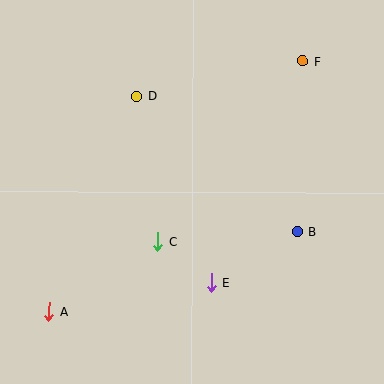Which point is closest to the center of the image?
Point C at (158, 241) is closest to the center.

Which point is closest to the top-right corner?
Point F is closest to the top-right corner.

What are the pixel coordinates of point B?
Point B is at (297, 232).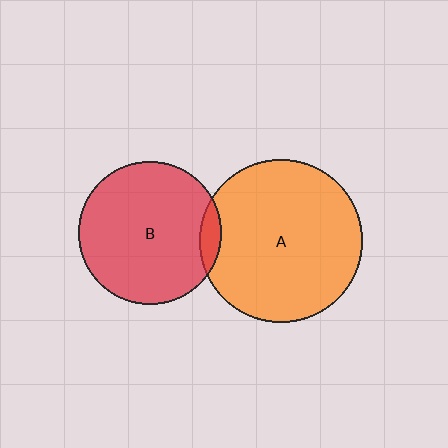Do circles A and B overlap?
Yes.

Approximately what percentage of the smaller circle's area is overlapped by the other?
Approximately 5%.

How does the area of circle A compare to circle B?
Approximately 1.3 times.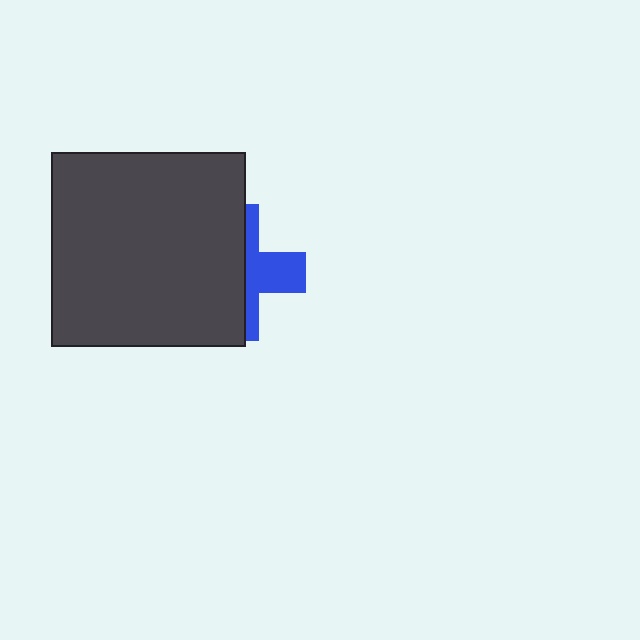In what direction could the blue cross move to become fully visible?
The blue cross could move right. That would shift it out from behind the dark gray square entirely.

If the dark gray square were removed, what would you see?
You would see the complete blue cross.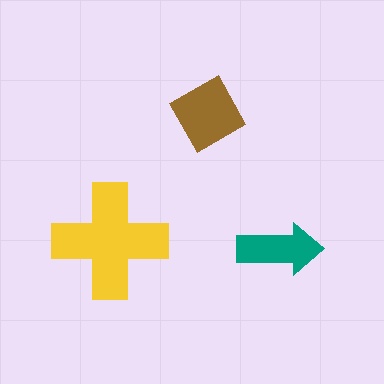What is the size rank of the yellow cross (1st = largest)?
1st.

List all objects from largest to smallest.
The yellow cross, the brown diamond, the teal arrow.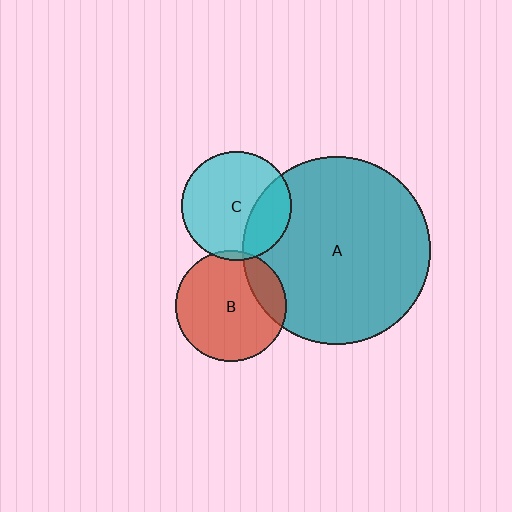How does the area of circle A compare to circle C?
Approximately 2.9 times.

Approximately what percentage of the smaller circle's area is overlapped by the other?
Approximately 25%.